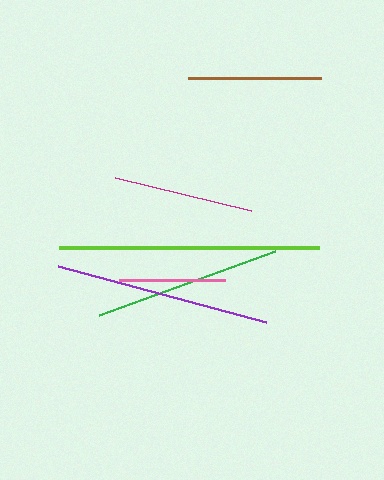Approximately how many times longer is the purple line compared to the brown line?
The purple line is approximately 1.6 times the length of the brown line.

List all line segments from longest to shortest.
From longest to shortest: lime, purple, green, magenta, brown, pink.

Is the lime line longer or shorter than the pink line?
The lime line is longer than the pink line.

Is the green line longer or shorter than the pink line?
The green line is longer than the pink line.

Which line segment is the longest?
The lime line is the longest at approximately 260 pixels.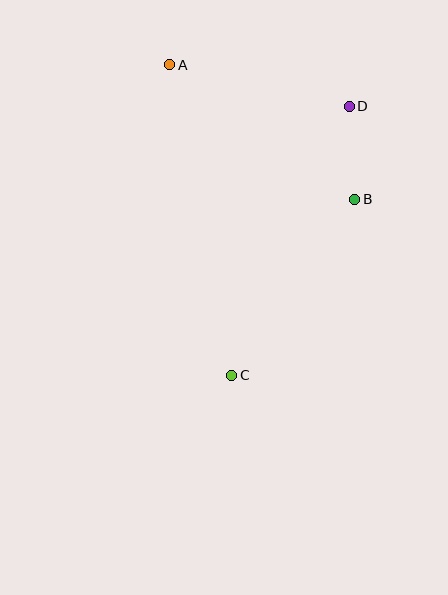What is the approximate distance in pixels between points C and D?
The distance between C and D is approximately 294 pixels.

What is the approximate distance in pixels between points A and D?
The distance between A and D is approximately 184 pixels.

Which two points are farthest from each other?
Points A and C are farthest from each other.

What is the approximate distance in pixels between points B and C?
The distance between B and C is approximately 215 pixels.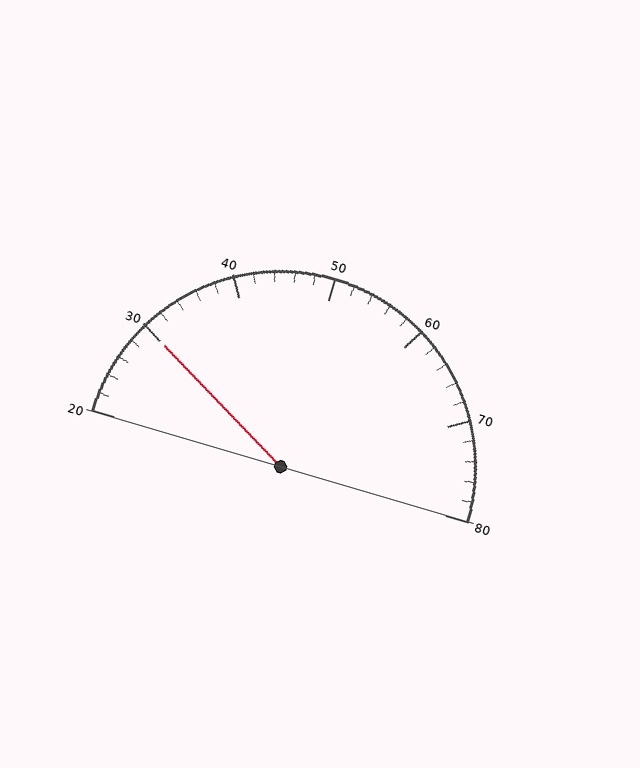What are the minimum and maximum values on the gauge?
The gauge ranges from 20 to 80.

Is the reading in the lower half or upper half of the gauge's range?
The reading is in the lower half of the range (20 to 80).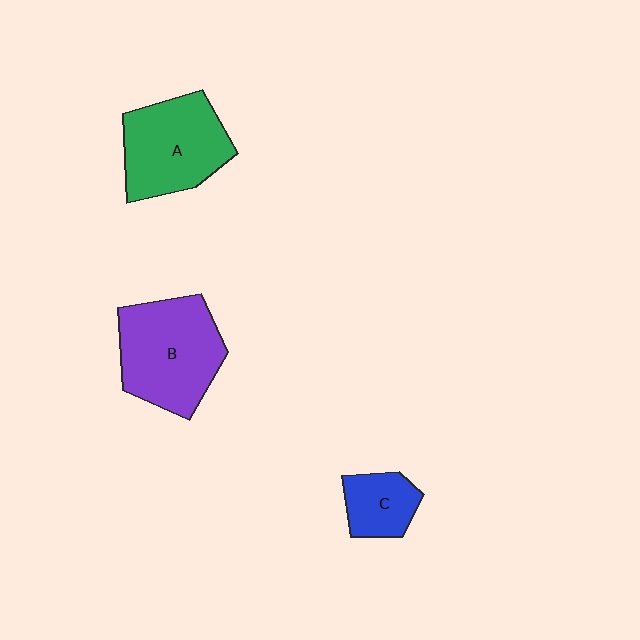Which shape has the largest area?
Shape B (purple).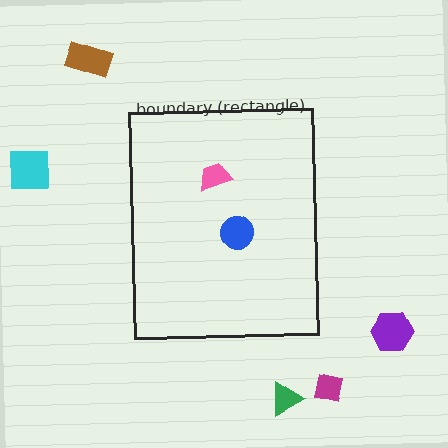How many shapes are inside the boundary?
2 inside, 5 outside.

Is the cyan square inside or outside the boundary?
Outside.